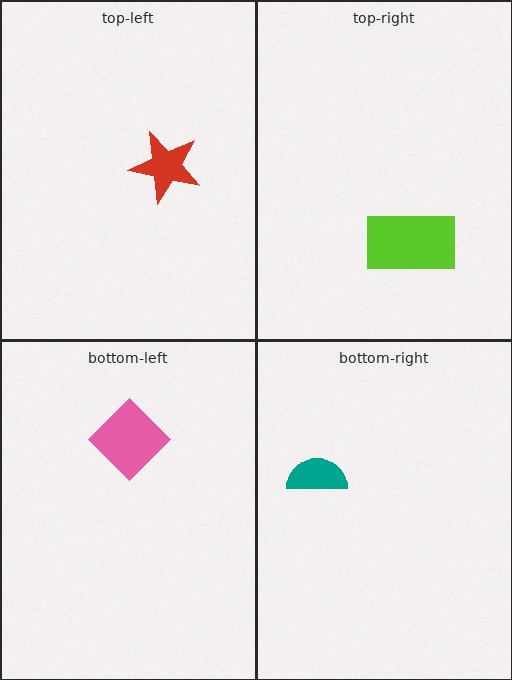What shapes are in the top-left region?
The red star.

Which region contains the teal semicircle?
The bottom-right region.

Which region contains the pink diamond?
The bottom-left region.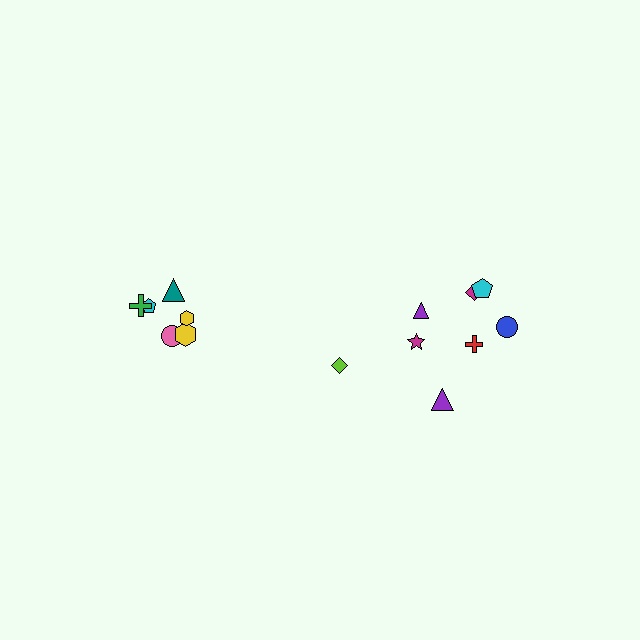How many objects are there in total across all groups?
There are 14 objects.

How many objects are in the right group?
There are 8 objects.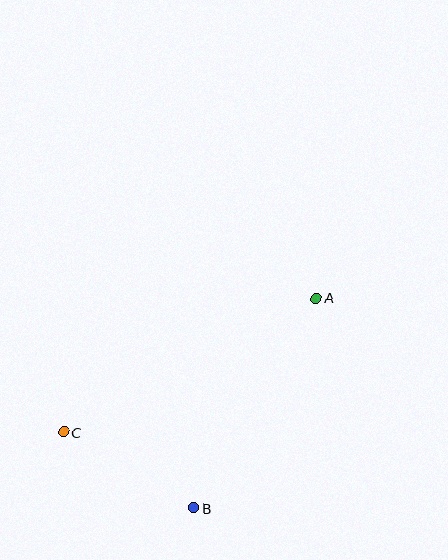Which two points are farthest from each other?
Points A and C are farthest from each other.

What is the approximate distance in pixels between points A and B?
The distance between A and B is approximately 243 pixels.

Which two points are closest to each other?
Points B and C are closest to each other.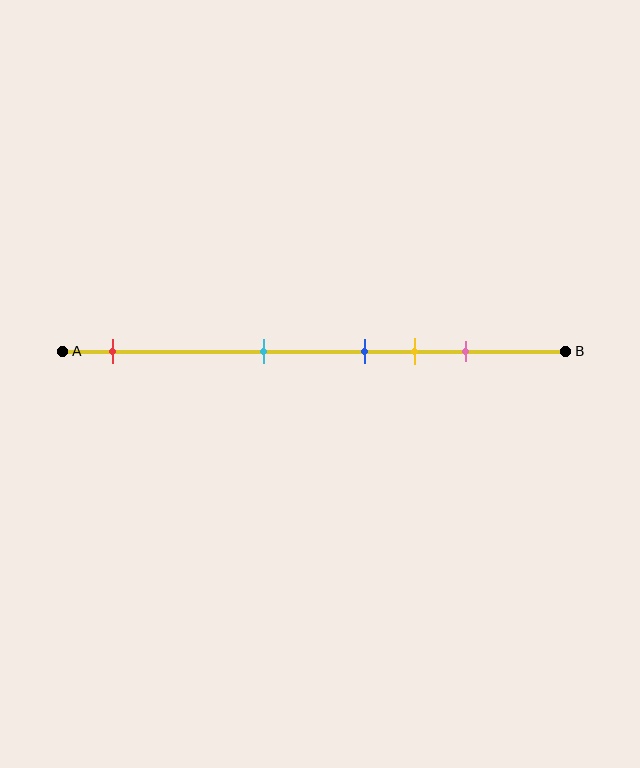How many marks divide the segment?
There are 5 marks dividing the segment.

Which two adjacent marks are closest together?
The blue and yellow marks are the closest adjacent pair.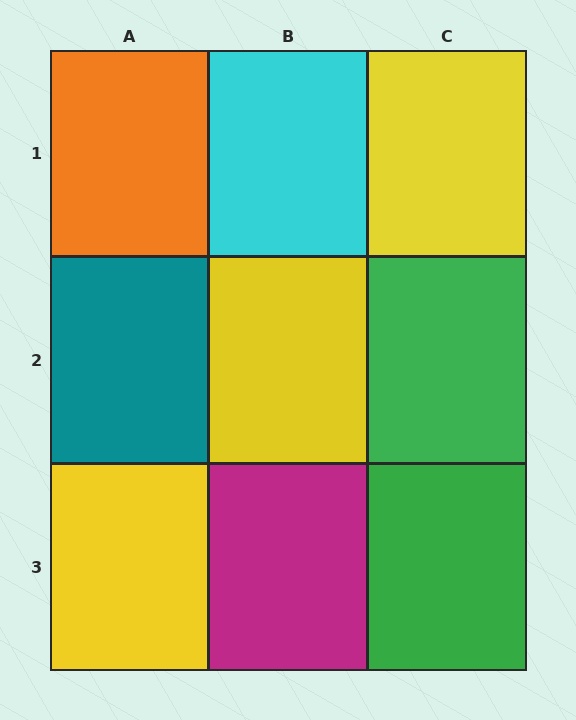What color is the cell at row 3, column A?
Yellow.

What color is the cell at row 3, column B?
Magenta.